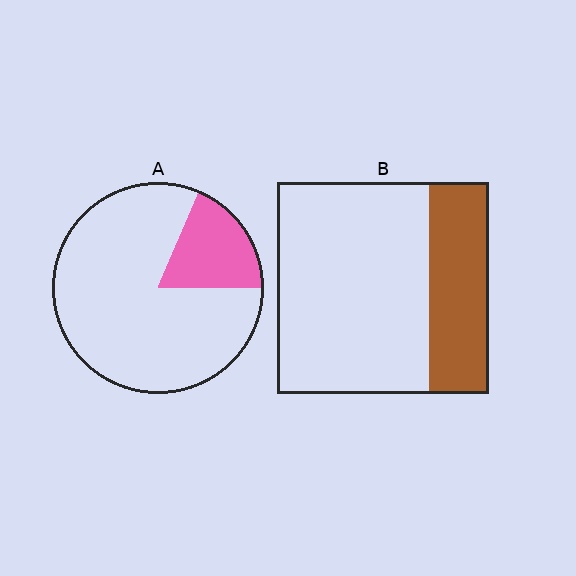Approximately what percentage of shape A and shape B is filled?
A is approximately 20% and B is approximately 30%.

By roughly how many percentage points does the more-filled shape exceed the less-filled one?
By roughly 10 percentage points (B over A).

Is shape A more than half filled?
No.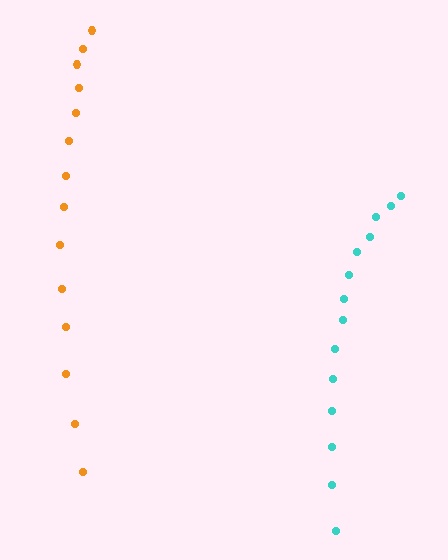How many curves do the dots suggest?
There are 2 distinct paths.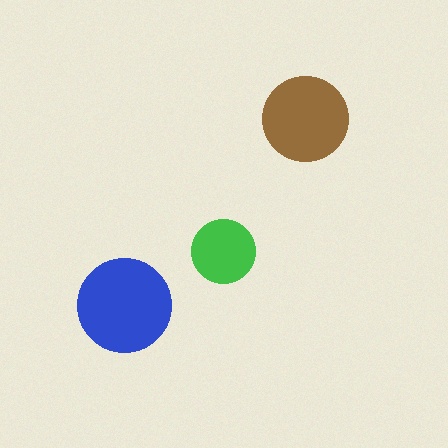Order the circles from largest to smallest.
the blue one, the brown one, the green one.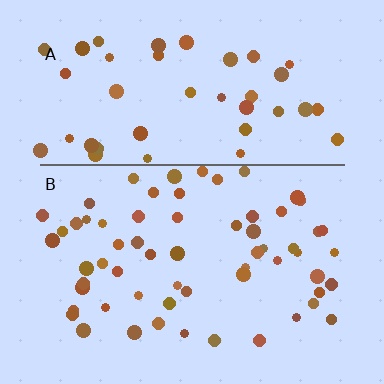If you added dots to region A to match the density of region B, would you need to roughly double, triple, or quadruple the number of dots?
Approximately double.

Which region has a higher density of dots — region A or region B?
B (the bottom).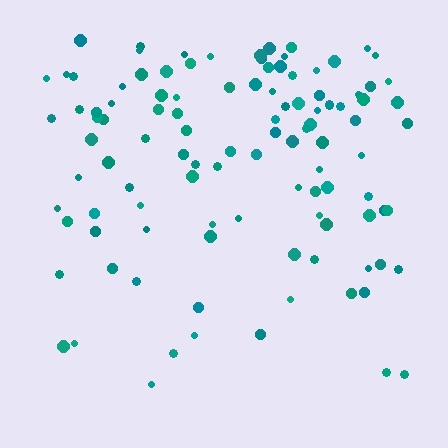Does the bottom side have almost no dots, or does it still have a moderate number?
Still a moderate number, just noticeably fewer than the top.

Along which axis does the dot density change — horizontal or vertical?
Vertical.